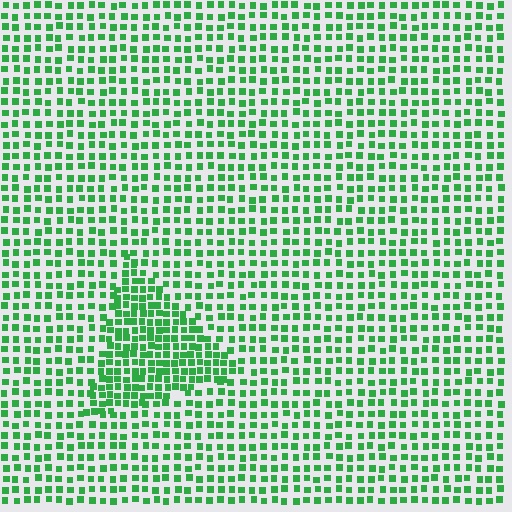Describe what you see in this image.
The image contains small green elements arranged at two different densities. A triangle-shaped region is visible where the elements are more densely packed than the surrounding area.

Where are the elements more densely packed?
The elements are more densely packed inside the triangle boundary.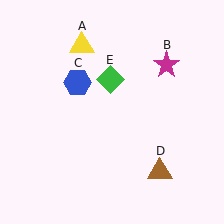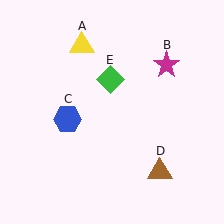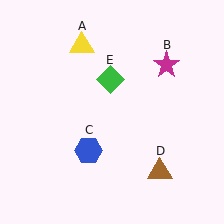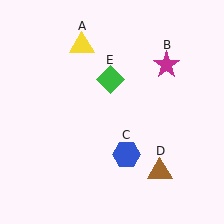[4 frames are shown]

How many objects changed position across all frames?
1 object changed position: blue hexagon (object C).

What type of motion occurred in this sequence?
The blue hexagon (object C) rotated counterclockwise around the center of the scene.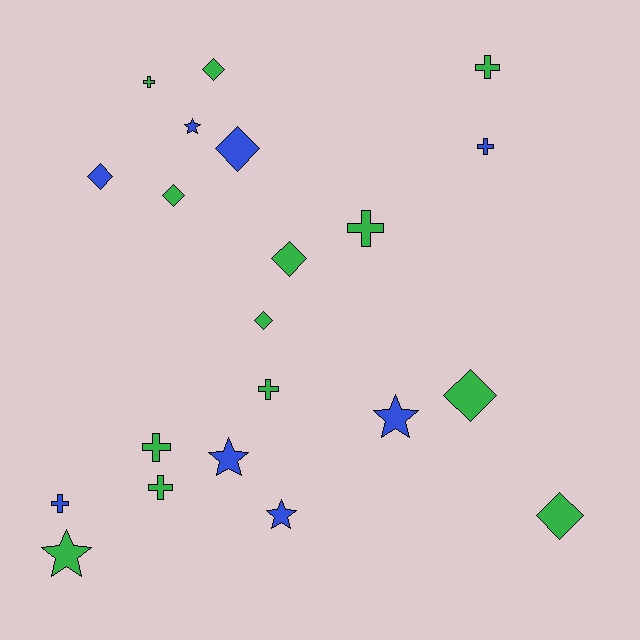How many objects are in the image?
There are 21 objects.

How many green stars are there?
There is 1 green star.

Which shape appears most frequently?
Cross, with 8 objects.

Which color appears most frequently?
Green, with 13 objects.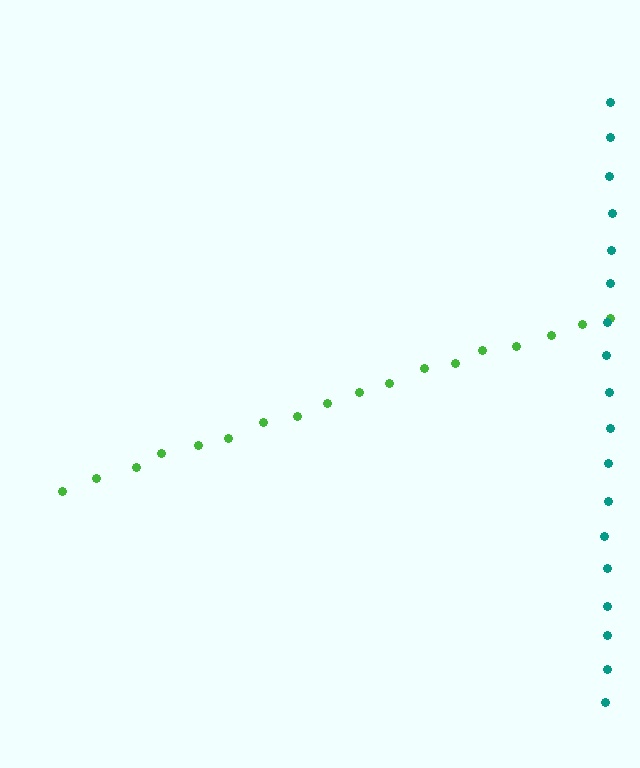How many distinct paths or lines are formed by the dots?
There are 2 distinct paths.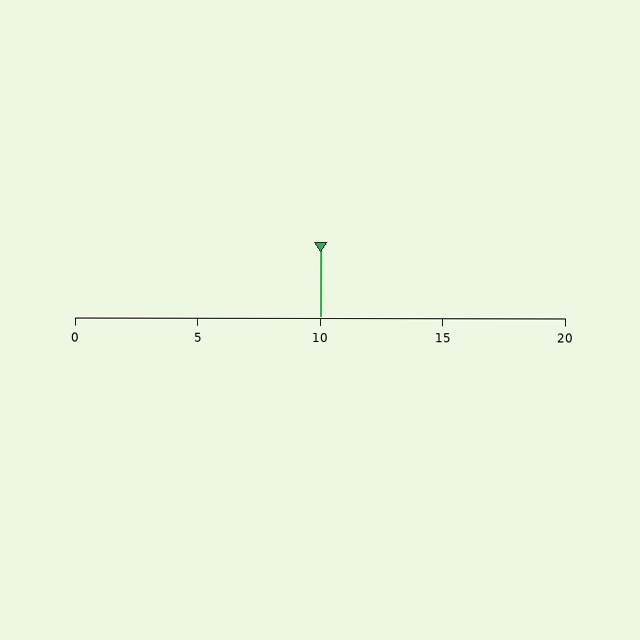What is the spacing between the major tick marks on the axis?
The major ticks are spaced 5 apart.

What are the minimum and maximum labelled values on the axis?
The axis runs from 0 to 20.